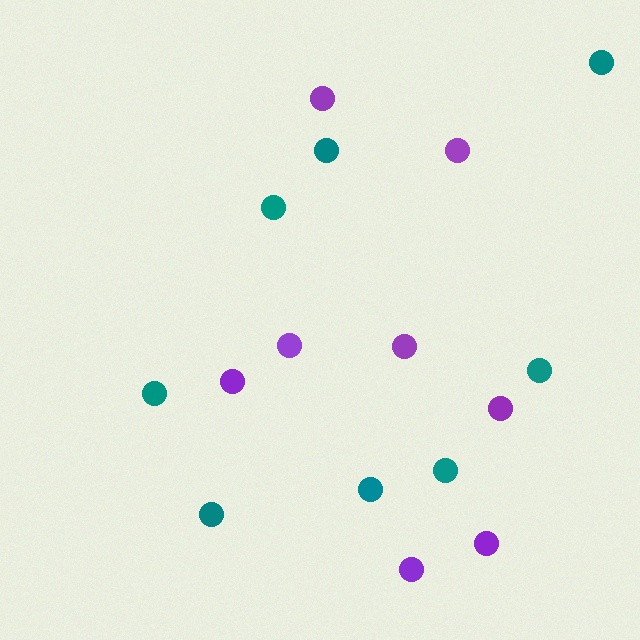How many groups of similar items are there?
There are 2 groups: one group of purple circles (8) and one group of teal circles (8).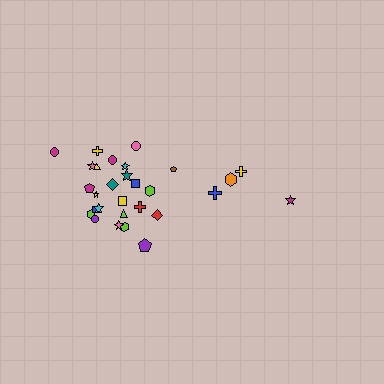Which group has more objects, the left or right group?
The left group.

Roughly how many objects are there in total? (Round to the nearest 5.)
Roughly 30 objects in total.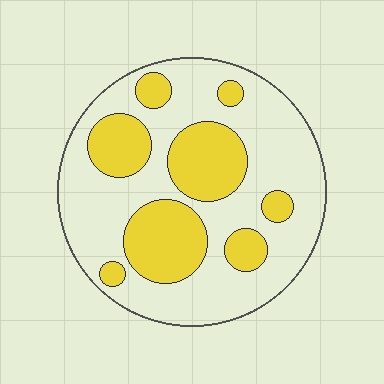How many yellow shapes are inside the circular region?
8.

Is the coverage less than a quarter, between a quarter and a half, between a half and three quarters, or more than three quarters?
Between a quarter and a half.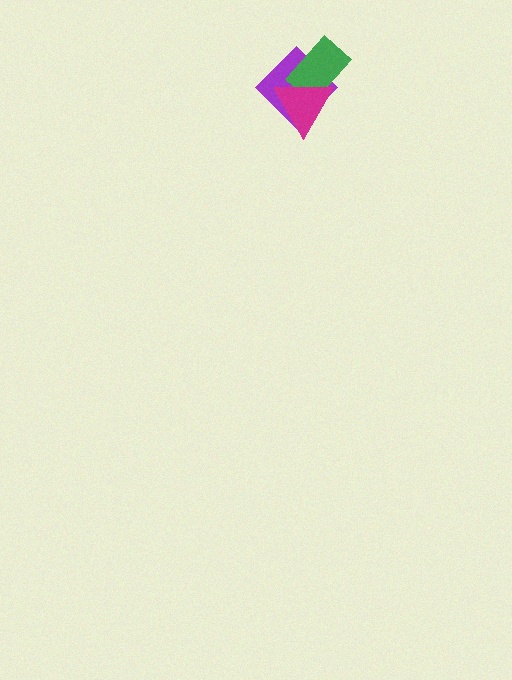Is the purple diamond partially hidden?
Yes, it is partially covered by another shape.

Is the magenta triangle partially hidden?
No, no other shape covers it.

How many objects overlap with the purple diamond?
2 objects overlap with the purple diamond.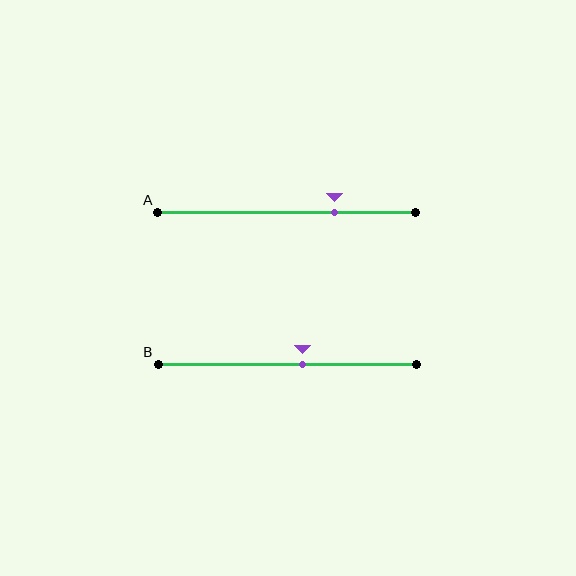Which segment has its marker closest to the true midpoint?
Segment B has its marker closest to the true midpoint.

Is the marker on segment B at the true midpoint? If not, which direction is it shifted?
No, the marker on segment B is shifted to the right by about 6% of the segment length.